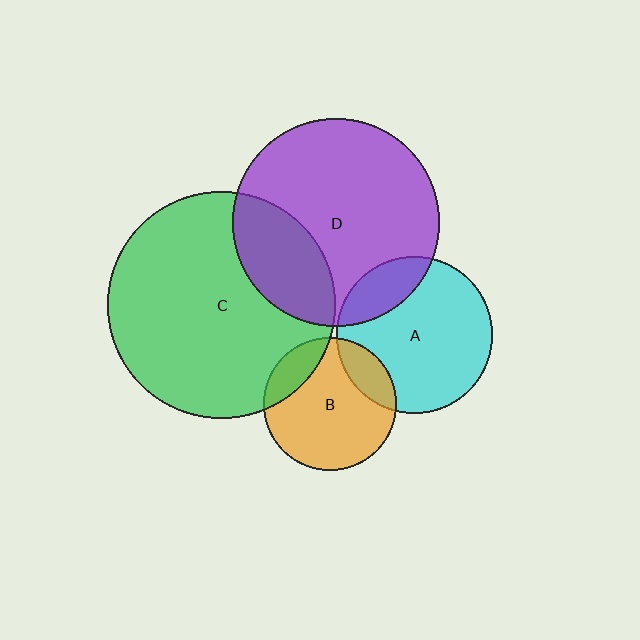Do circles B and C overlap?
Yes.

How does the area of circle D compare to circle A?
Approximately 1.8 times.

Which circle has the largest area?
Circle C (green).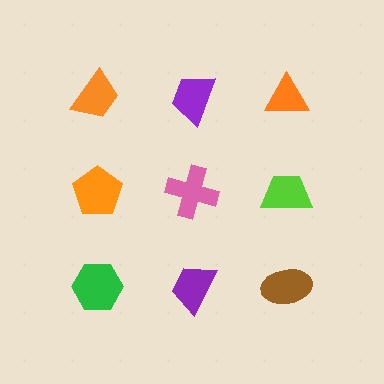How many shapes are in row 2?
3 shapes.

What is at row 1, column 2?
A purple trapezoid.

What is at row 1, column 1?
An orange trapezoid.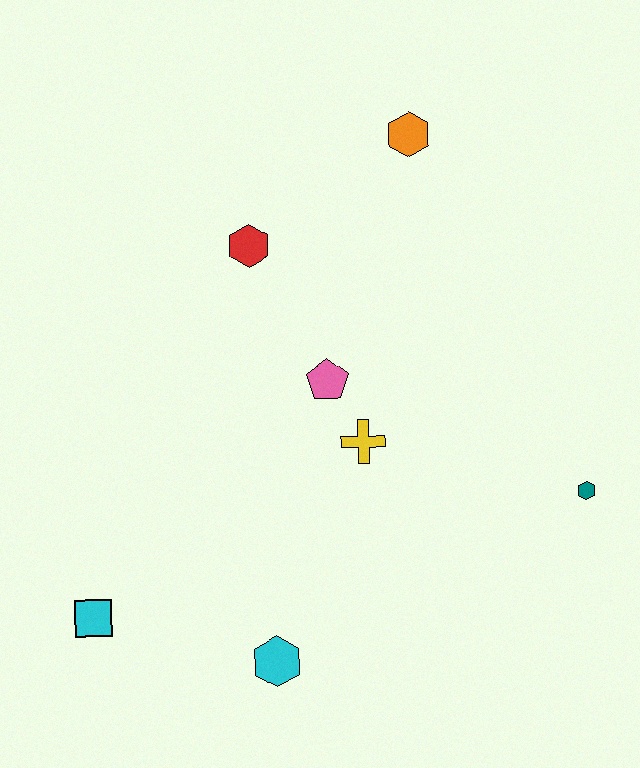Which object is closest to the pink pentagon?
The yellow cross is closest to the pink pentagon.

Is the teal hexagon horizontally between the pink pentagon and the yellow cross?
No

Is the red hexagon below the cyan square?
No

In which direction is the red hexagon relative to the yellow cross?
The red hexagon is above the yellow cross.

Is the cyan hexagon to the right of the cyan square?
Yes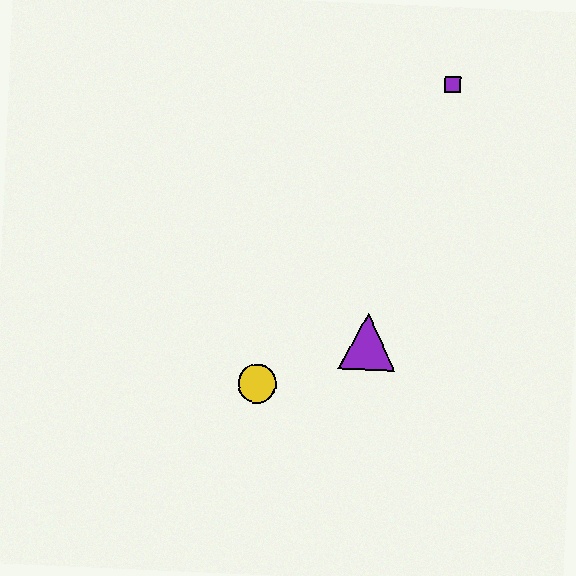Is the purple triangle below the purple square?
Yes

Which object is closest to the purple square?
The purple triangle is closest to the purple square.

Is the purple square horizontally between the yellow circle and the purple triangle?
No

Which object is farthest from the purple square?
The yellow circle is farthest from the purple square.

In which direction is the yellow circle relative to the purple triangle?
The yellow circle is to the left of the purple triangle.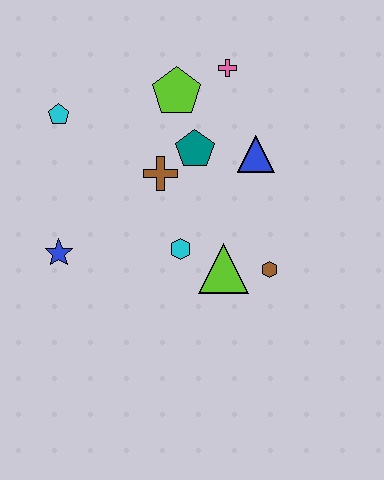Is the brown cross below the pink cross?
Yes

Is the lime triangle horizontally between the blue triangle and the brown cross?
Yes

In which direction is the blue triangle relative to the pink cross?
The blue triangle is below the pink cross.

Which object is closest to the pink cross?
The lime pentagon is closest to the pink cross.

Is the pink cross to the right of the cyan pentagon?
Yes